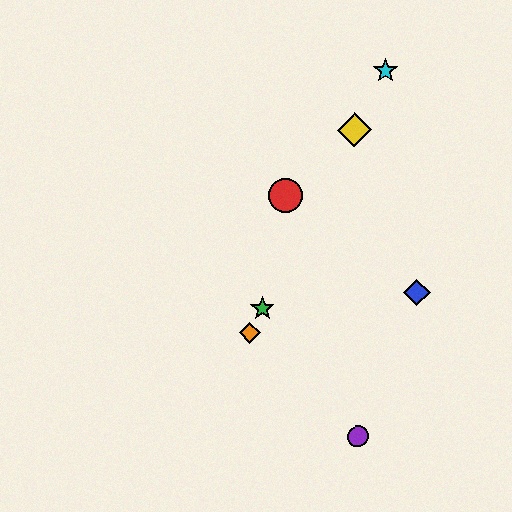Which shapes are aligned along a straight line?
The green star, the yellow diamond, the orange diamond, the cyan star are aligned along a straight line.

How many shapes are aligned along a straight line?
4 shapes (the green star, the yellow diamond, the orange diamond, the cyan star) are aligned along a straight line.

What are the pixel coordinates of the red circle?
The red circle is at (285, 195).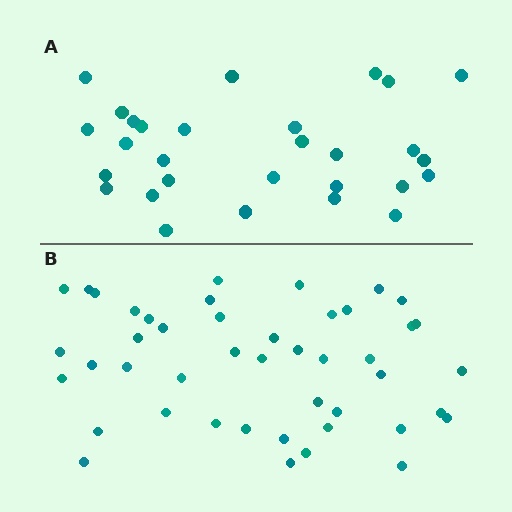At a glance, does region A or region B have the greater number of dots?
Region B (the bottom region) has more dots.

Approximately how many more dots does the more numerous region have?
Region B has approximately 15 more dots than region A.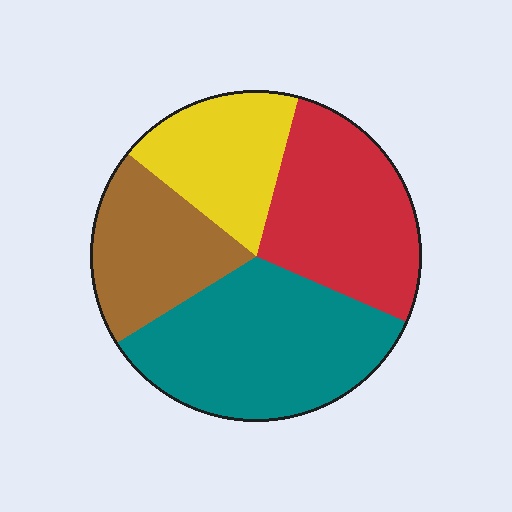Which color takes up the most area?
Teal, at roughly 35%.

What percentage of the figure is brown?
Brown takes up about one fifth (1/5) of the figure.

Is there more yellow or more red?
Red.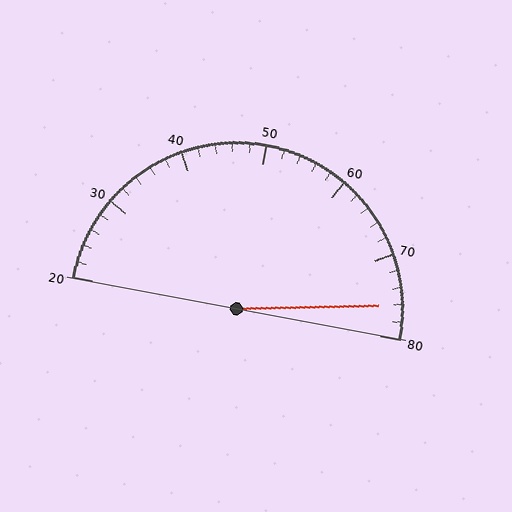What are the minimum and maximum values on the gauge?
The gauge ranges from 20 to 80.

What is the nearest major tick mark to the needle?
The nearest major tick mark is 80.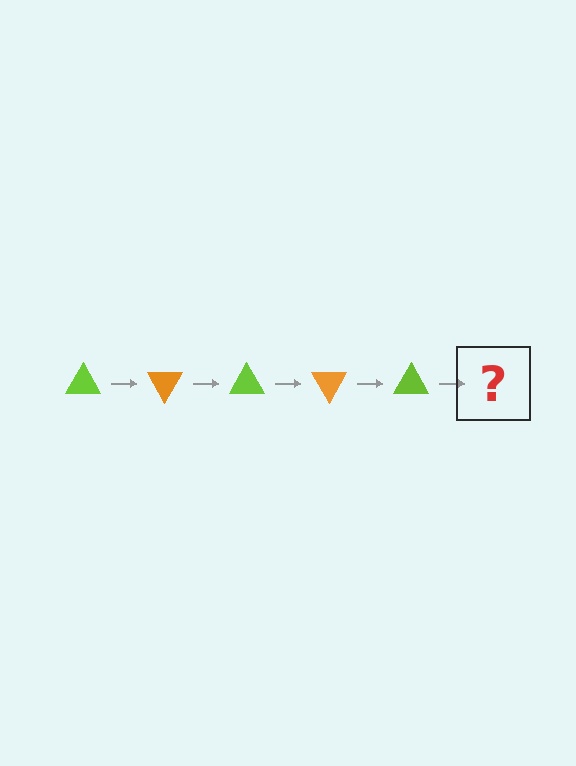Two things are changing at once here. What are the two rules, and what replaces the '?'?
The two rules are that it rotates 60 degrees each step and the color cycles through lime and orange. The '?' should be an orange triangle, rotated 300 degrees from the start.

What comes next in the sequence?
The next element should be an orange triangle, rotated 300 degrees from the start.